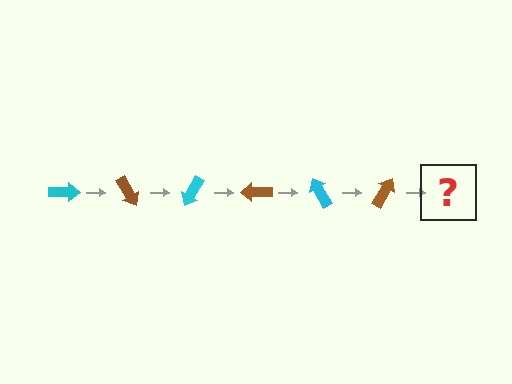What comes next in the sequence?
The next element should be a cyan arrow, rotated 360 degrees from the start.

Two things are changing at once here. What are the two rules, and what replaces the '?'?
The two rules are that it rotates 60 degrees each step and the color cycles through cyan and brown. The '?' should be a cyan arrow, rotated 360 degrees from the start.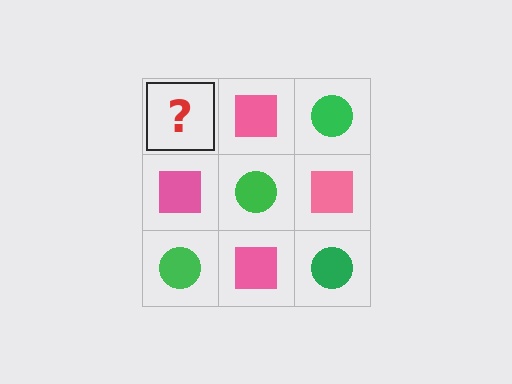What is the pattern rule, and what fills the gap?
The rule is that it alternates green circle and pink square in a checkerboard pattern. The gap should be filled with a green circle.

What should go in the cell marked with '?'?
The missing cell should contain a green circle.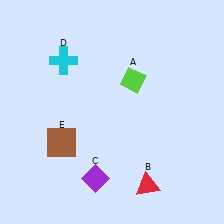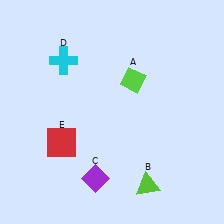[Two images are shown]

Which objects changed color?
B changed from red to lime. E changed from brown to red.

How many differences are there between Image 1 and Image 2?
There are 2 differences between the two images.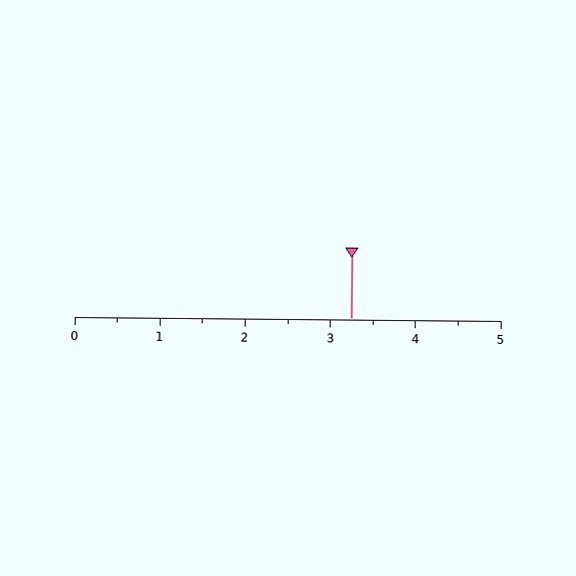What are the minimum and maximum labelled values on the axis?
The axis runs from 0 to 5.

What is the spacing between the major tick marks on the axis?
The major ticks are spaced 1 apart.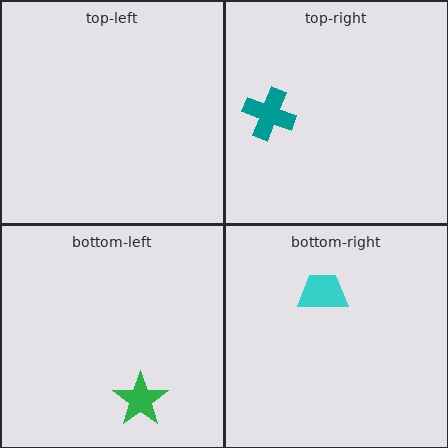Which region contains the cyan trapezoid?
The bottom-right region.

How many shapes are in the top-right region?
1.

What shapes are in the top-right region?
The teal cross.